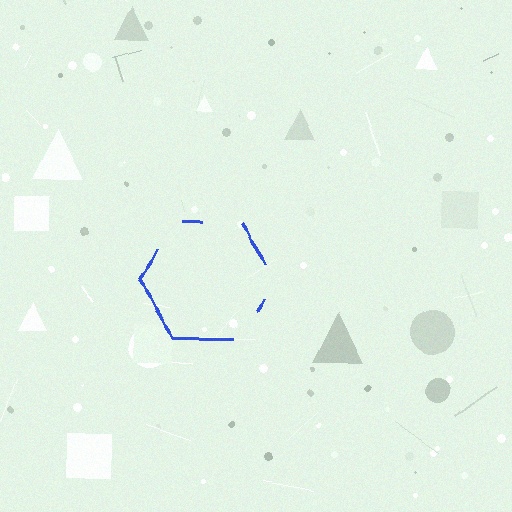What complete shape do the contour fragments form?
The contour fragments form a hexagon.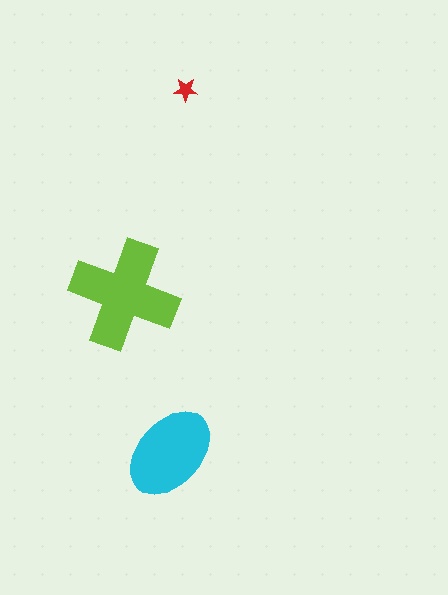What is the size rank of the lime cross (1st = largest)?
1st.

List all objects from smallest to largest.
The red star, the cyan ellipse, the lime cross.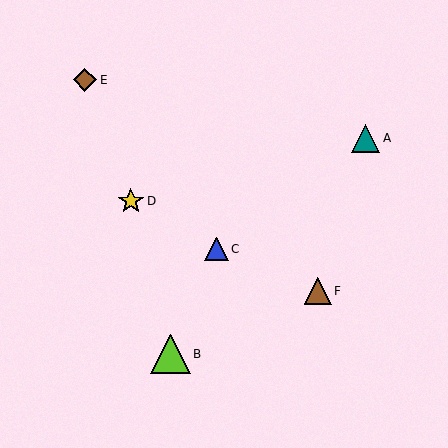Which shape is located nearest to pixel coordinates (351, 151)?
The teal triangle (labeled A) at (366, 138) is nearest to that location.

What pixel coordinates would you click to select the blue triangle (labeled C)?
Click at (216, 249) to select the blue triangle C.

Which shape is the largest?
The lime triangle (labeled B) is the largest.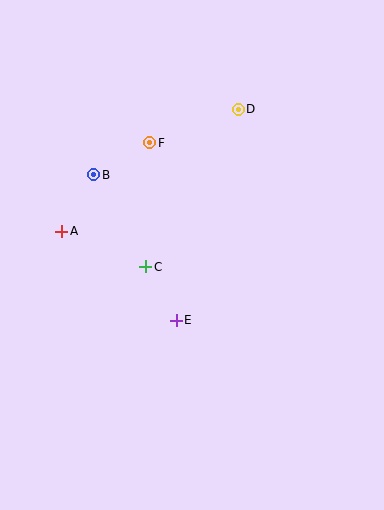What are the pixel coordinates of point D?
Point D is at (238, 109).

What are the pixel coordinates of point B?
Point B is at (94, 175).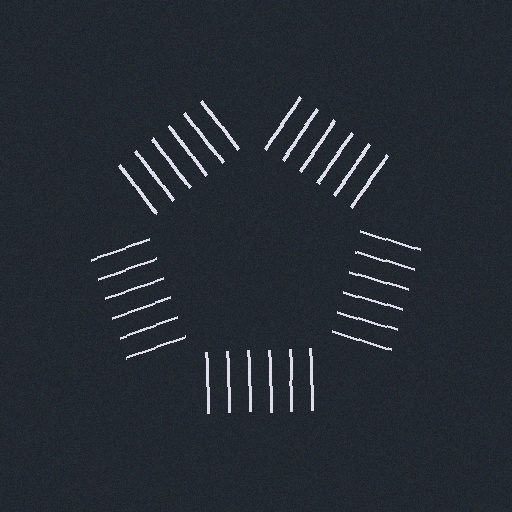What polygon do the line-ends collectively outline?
An illusory pentagon — the line segments terminate on its edges but no continuous stroke is drawn.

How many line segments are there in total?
30 — 6 along each of the 5 edges.